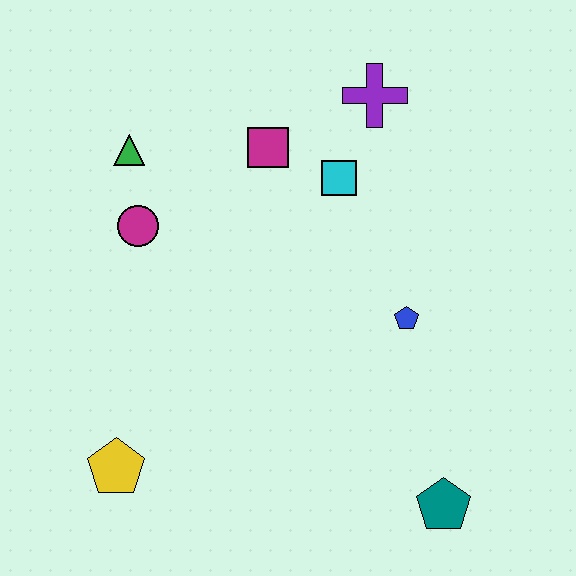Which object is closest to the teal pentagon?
The blue pentagon is closest to the teal pentagon.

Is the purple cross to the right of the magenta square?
Yes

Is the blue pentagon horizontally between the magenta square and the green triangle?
No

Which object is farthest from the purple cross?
The yellow pentagon is farthest from the purple cross.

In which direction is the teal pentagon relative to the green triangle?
The teal pentagon is below the green triangle.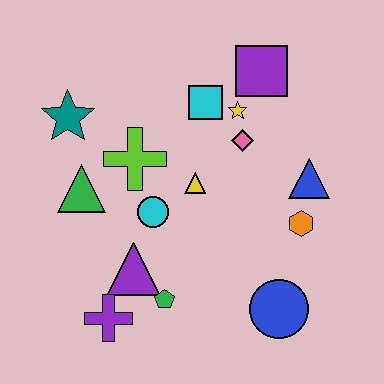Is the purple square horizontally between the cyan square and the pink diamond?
No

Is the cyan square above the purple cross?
Yes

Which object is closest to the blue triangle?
The orange hexagon is closest to the blue triangle.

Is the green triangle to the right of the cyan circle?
No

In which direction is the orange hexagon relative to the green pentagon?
The orange hexagon is to the right of the green pentagon.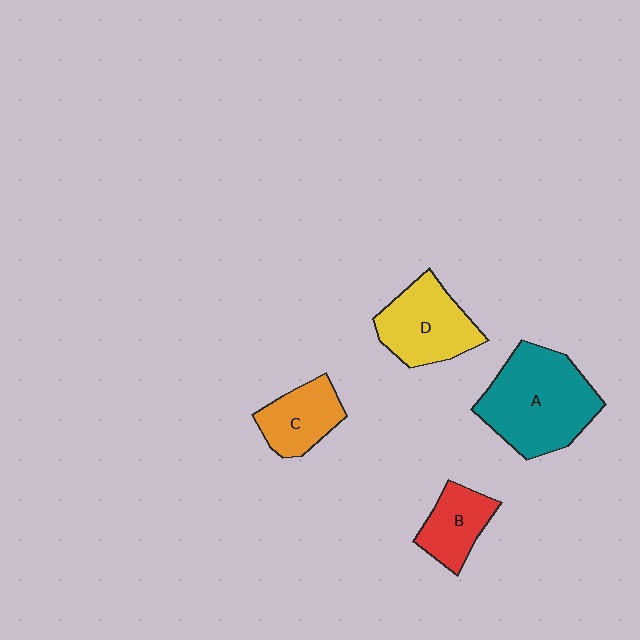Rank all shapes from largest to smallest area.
From largest to smallest: A (teal), D (yellow), C (orange), B (red).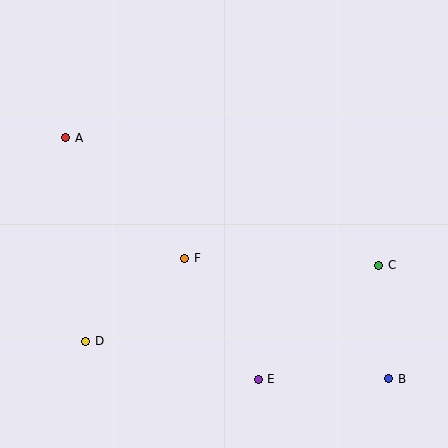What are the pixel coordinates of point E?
Point E is at (258, 379).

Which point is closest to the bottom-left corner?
Point D is closest to the bottom-left corner.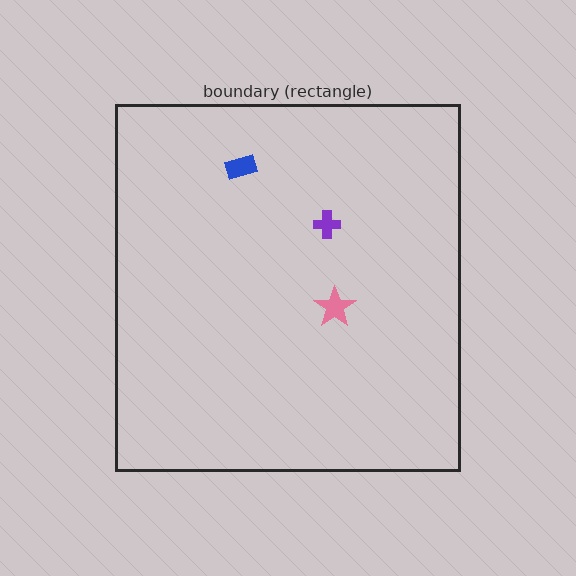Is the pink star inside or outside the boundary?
Inside.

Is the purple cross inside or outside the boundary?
Inside.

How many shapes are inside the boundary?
3 inside, 0 outside.